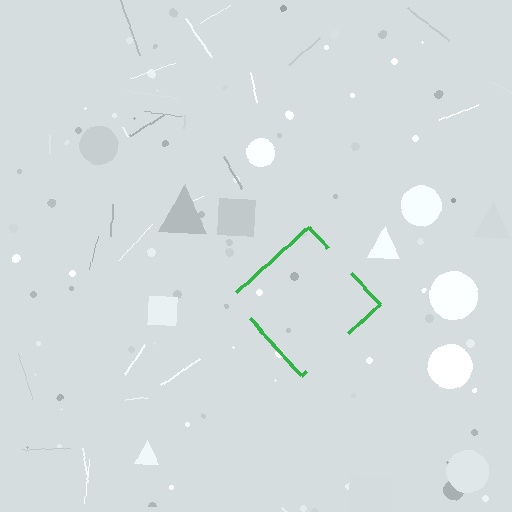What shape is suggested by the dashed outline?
The dashed outline suggests a diamond.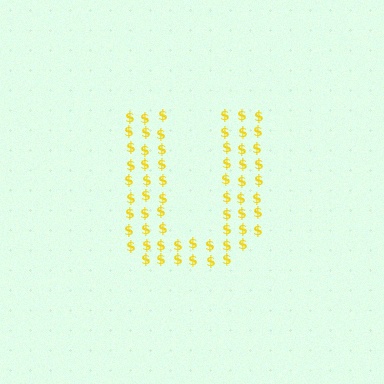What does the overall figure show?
The overall figure shows the letter U.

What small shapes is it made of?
It is made of small dollar signs.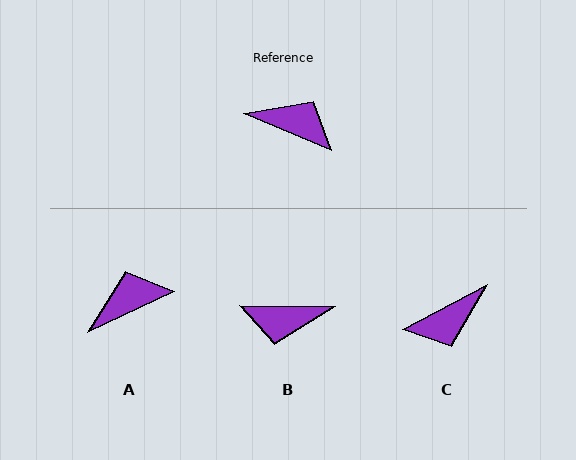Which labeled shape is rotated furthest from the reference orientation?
B, about 158 degrees away.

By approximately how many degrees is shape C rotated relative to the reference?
Approximately 130 degrees clockwise.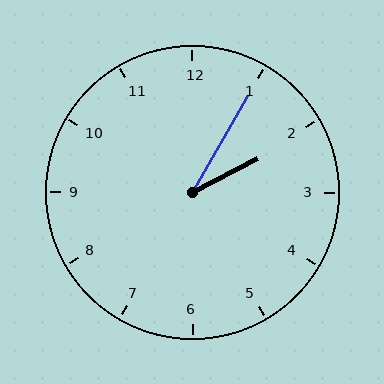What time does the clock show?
2:05.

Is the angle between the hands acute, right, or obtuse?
It is acute.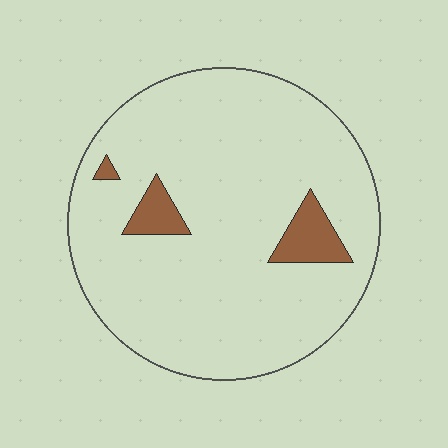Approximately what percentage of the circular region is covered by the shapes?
Approximately 10%.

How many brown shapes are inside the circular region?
3.